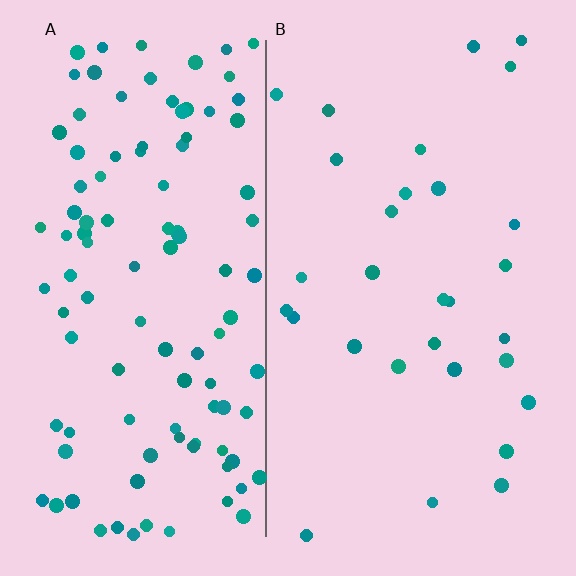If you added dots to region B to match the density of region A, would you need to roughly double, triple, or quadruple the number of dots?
Approximately quadruple.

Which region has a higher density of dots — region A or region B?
A (the left).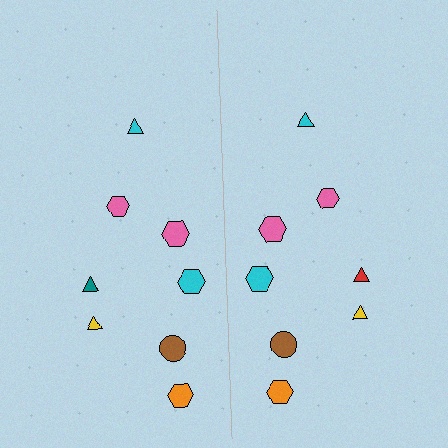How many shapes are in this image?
There are 16 shapes in this image.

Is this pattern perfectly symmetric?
No, the pattern is not perfectly symmetric. The red triangle on the right side breaks the symmetry — its mirror counterpart is teal.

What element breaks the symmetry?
The red triangle on the right side breaks the symmetry — its mirror counterpart is teal.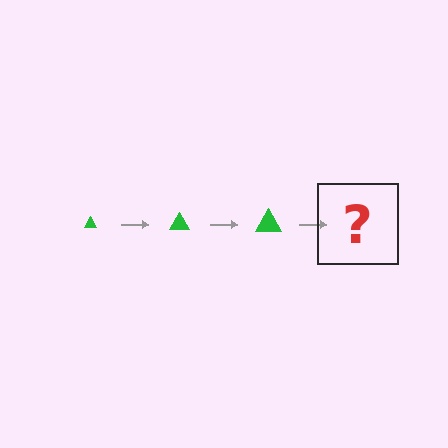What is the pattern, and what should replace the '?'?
The pattern is that the triangle gets progressively larger each step. The '?' should be a green triangle, larger than the previous one.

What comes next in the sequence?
The next element should be a green triangle, larger than the previous one.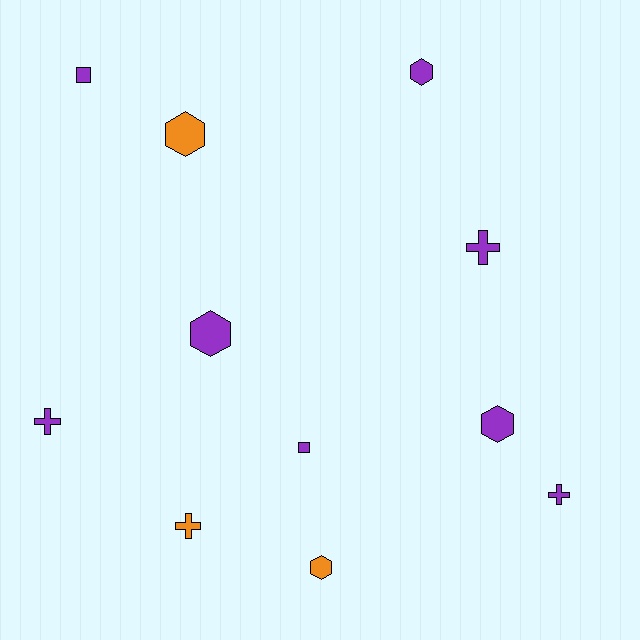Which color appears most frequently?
Purple, with 8 objects.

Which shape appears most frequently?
Hexagon, with 5 objects.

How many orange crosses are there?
There is 1 orange cross.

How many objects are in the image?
There are 11 objects.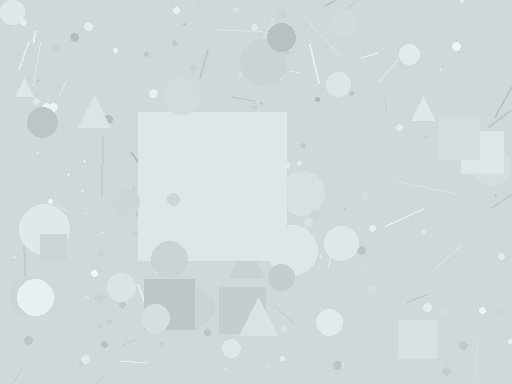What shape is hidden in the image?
A square is hidden in the image.